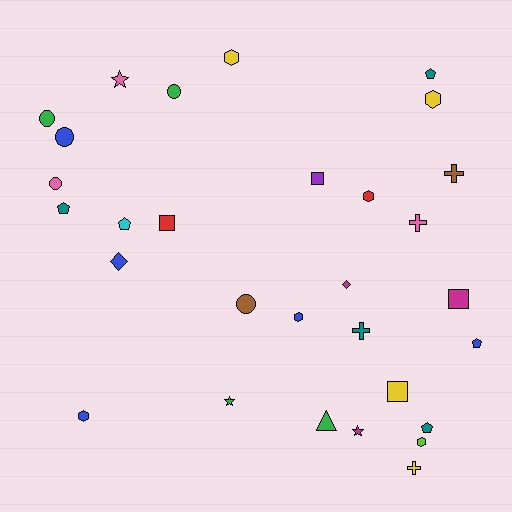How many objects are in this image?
There are 30 objects.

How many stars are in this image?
There are 3 stars.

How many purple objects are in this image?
There is 1 purple object.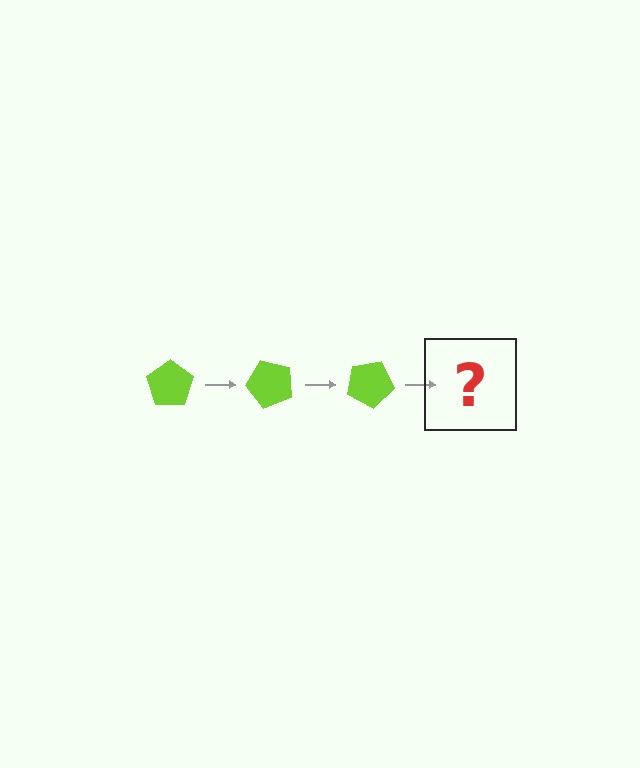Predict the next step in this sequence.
The next step is a lime pentagon rotated 150 degrees.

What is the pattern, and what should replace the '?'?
The pattern is that the pentagon rotates 50 degrees each step. The '?' should be a lime pentagon rotated 150 degrees.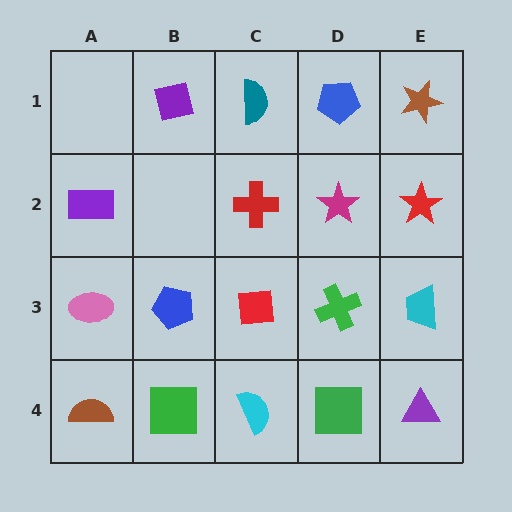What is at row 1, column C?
A teal semicircle.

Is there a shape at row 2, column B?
No, that cell is empty.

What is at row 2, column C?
A red cross.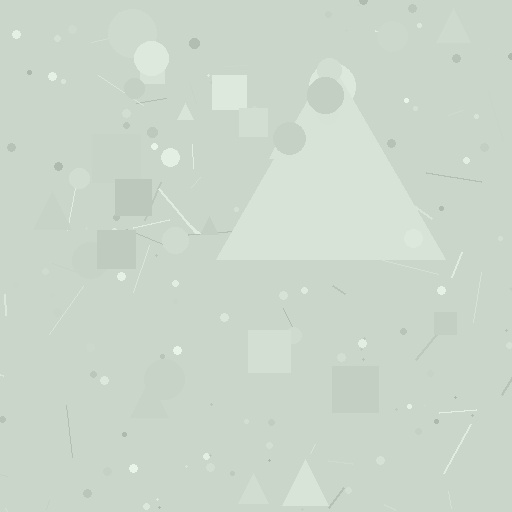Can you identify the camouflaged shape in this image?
The camouflaged shape is a triangle.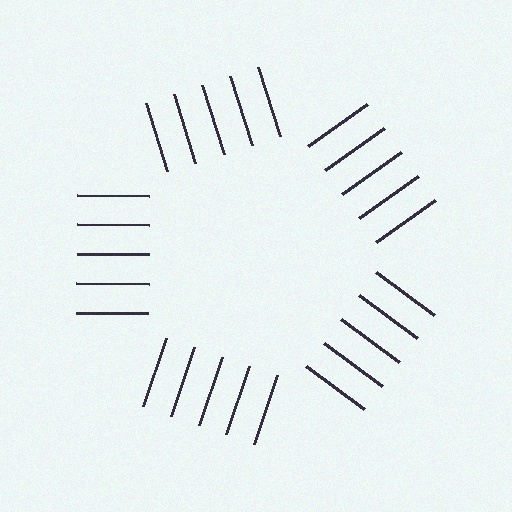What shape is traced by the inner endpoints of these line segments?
An illusory pentagon — the line segments terminate on its edges but no continuous stroke is drawn.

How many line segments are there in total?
25 — 5 along each of the 5 edges.